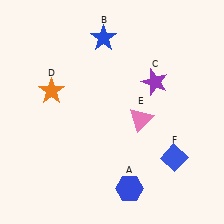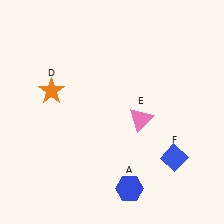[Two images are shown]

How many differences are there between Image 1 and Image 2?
There are 2 differences between the two images.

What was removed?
The purple star (C), the blue star (B) were removed in Image 2.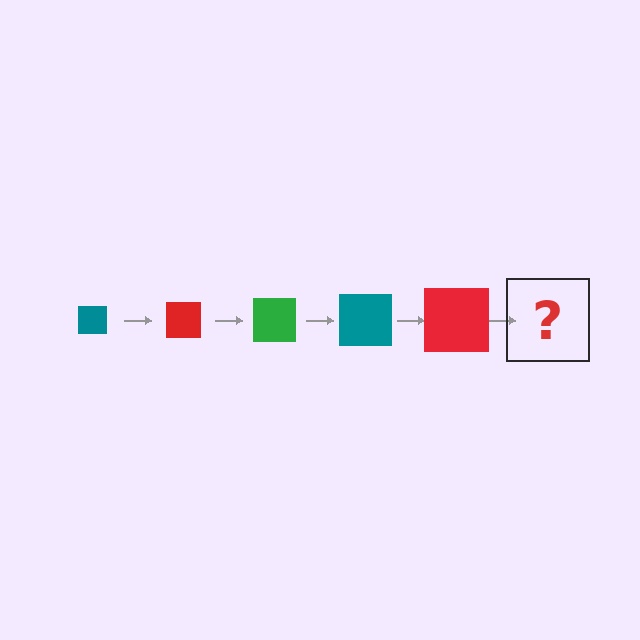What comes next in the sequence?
The next element should be a green square, larger than the previous one.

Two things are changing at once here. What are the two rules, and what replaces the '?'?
The two rules are that the square grows larger each step and the color cycles through teal, red, and green. The '?' should be a green square, larger than the previous one.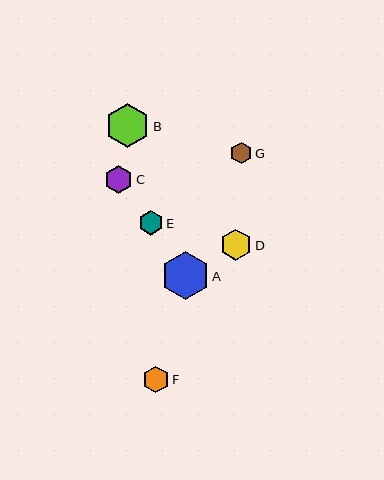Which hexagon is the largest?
Hexagon A is the largest with a size of approximately 48 pixels.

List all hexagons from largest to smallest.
From largest to smallest: A, B, D, C, F, E, G.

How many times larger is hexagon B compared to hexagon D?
Hexagon B is approximately 1.4 times the size of hexagon D.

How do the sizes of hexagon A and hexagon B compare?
Hexagon A and hexagon B are approximately the same size.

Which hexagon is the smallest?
Hexagon G is the smallest with a size of approximately 22 pixels.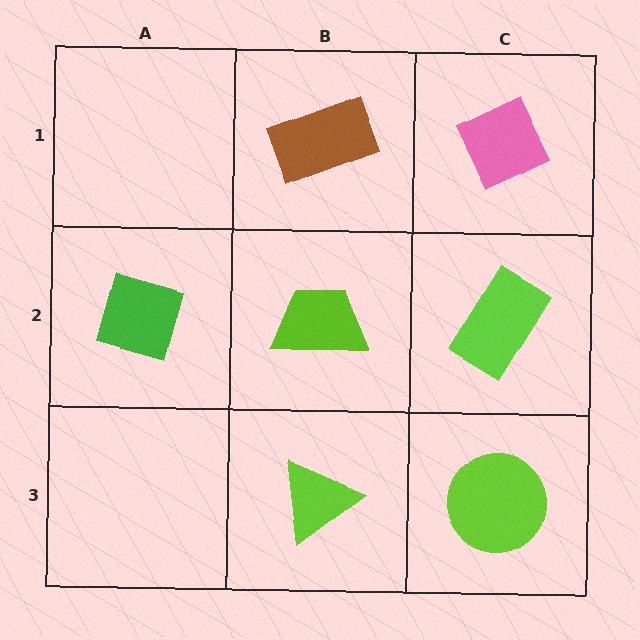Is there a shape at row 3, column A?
No, that cell is empty.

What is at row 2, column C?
A lime rectangle.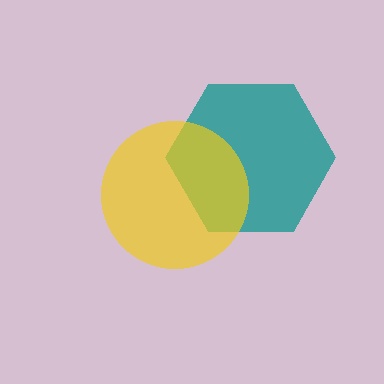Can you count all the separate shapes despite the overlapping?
Yes, there are 2 separate shapes.